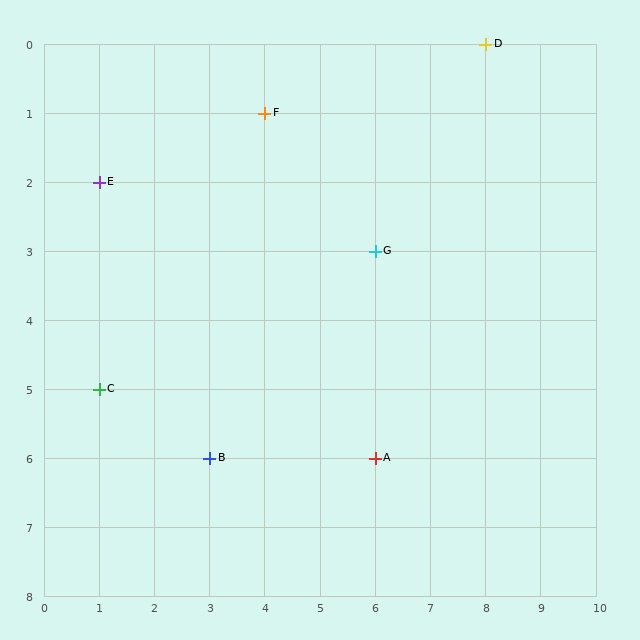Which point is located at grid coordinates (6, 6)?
Point A is at (6, 6).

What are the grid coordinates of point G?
Point G is at grid coordinates (6, 3).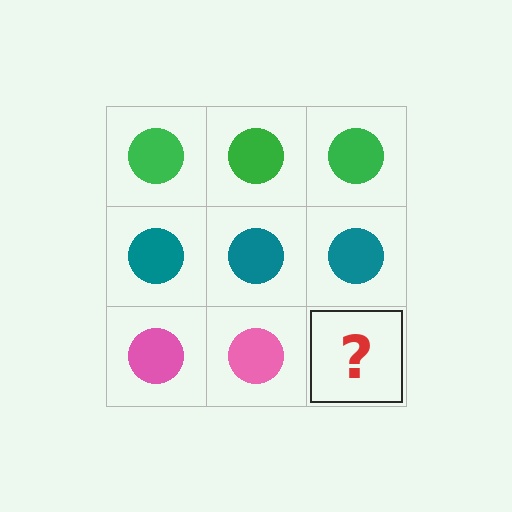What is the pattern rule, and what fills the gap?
The rule is that each row has a consistent color. The gap should be filled with a pink circle.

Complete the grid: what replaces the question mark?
The question mark should be replaced with a pink circle.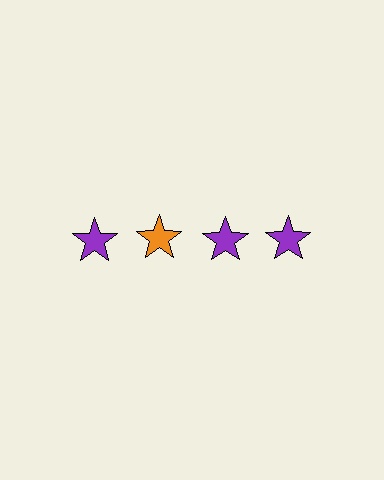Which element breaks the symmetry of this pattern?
The orange star in the top row, second from left column breaks the symmetry. All other shapes are purple stars.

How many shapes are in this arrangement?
There are 4 shapes arranged in a grid pattern.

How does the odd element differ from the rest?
It has a different color: orange instead of purple.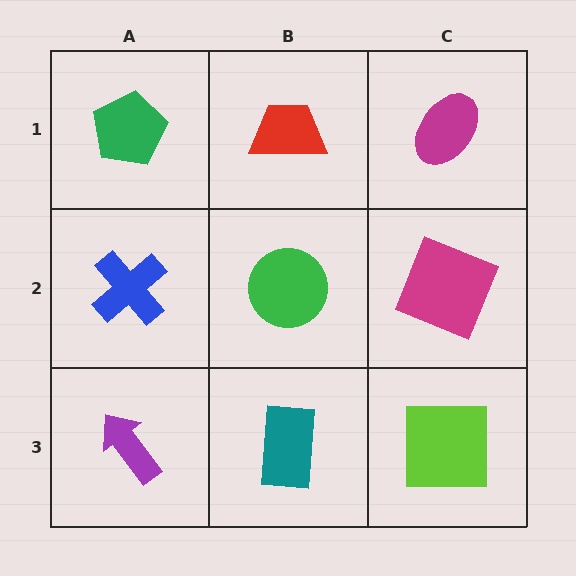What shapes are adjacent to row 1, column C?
A magenta square (row 2, column C), a red trapezoid (row 1, column B).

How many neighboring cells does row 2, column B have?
4.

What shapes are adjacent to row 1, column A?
A blue cross (row 2, column A), a red trapezoid (row 1, column B).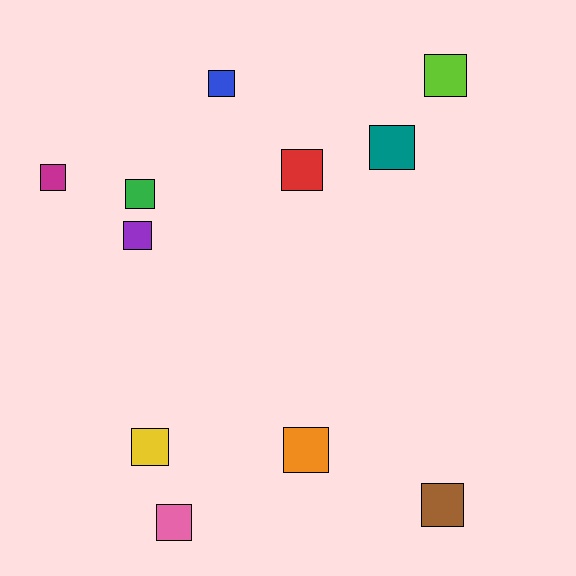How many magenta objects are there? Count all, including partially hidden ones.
There is 1 magenta object.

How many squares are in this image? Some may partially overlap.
There are 11 squares.